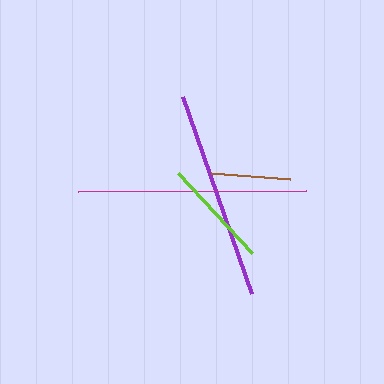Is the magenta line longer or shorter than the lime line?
The magenta line is longer than the lime line.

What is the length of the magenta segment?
The magenta segment is approximately 228 pixels long.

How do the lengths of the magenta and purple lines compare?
The magenta and purple lines are approximately the same length.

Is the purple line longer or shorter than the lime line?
The purple line is longer than the lime line.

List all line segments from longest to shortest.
From longest to shortest: magenta, purple, lime, brown.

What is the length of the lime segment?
The lime segment is approximately 109 pixels long.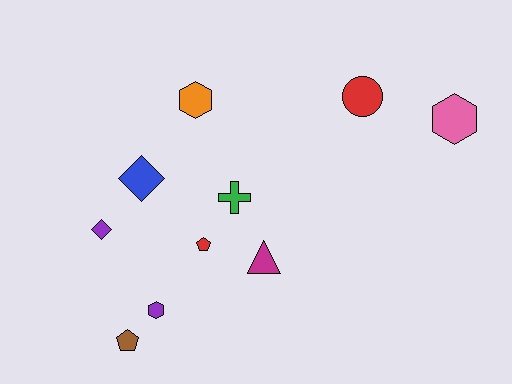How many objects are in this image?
There are 10 objects.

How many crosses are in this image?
There is 1 cross.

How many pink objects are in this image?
There is 1 pink object.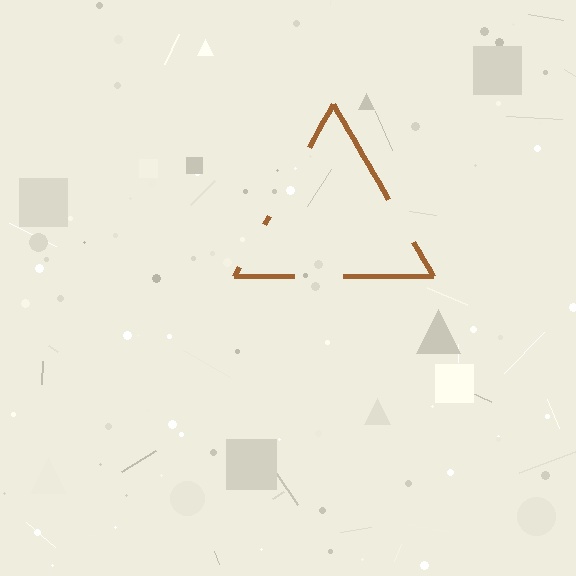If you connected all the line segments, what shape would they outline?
They would outline a triangle.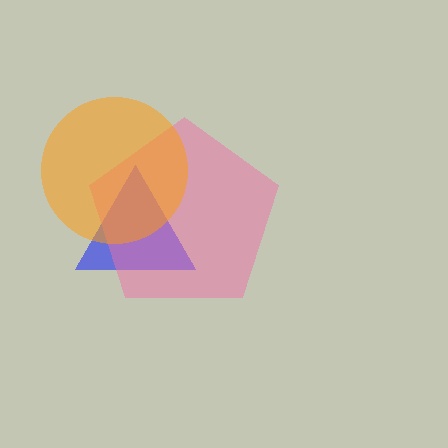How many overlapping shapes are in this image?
There are 3 overlapping shapes in the image.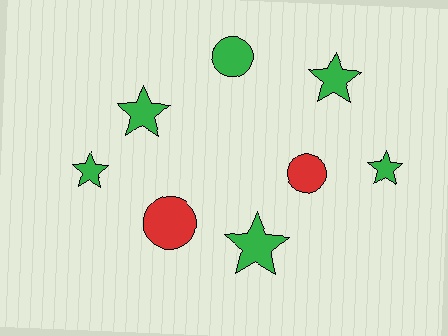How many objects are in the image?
There are 8 objects.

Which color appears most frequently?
Green, with 6 objects.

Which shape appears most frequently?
Star, with 5 objects.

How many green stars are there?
There are 5 green stars.